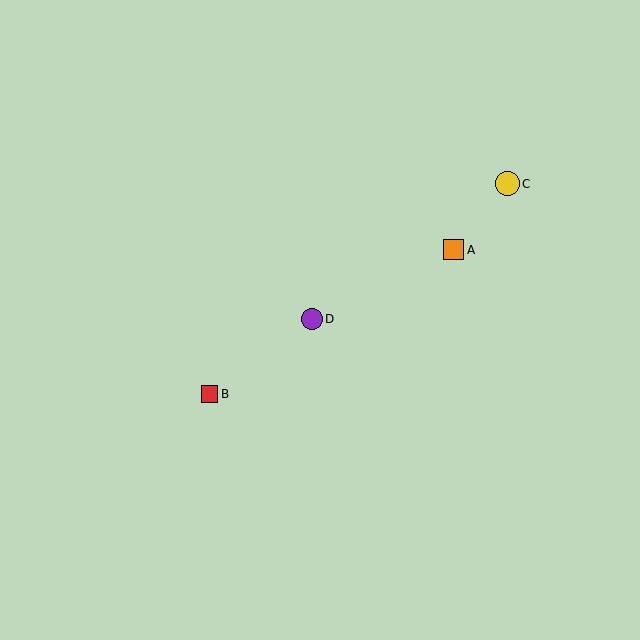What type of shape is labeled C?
Shape C is a yellow circle.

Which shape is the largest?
The yellow circle (labeled C) is the largest.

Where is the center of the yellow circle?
The center of the yellow circle is at (507, 184).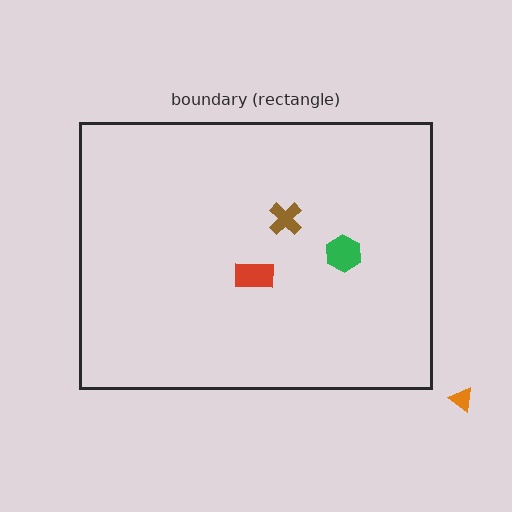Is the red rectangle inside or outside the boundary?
Inside.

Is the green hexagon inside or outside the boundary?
Inside.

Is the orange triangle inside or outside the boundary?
Outside.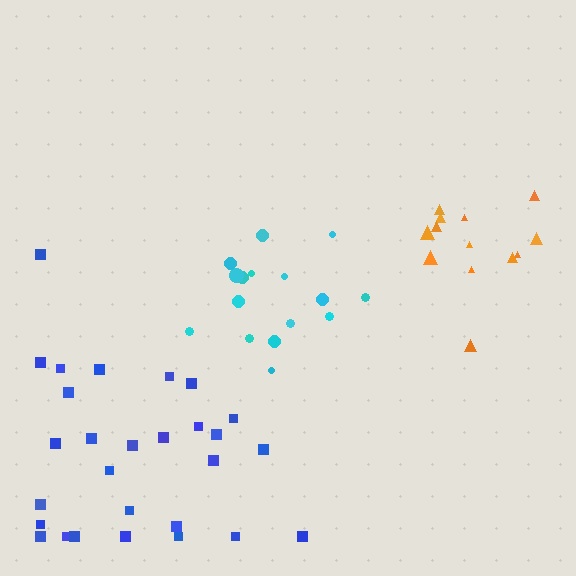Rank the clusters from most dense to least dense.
cyan, orange, blue.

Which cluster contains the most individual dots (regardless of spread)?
Blue (28).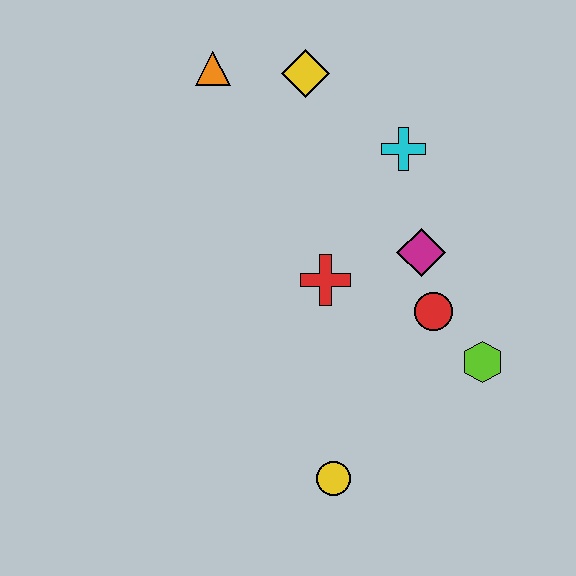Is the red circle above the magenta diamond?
No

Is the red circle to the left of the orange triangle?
No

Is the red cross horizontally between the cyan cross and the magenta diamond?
No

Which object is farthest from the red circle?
The orange triangle is farthest from the red circle.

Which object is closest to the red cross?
The magenta diamond is closest to the red cross.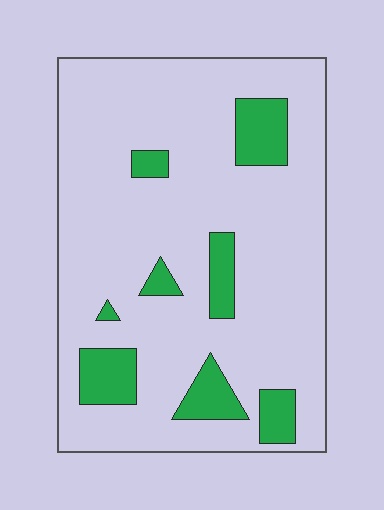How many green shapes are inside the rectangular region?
8.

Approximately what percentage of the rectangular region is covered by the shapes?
Approximately 15%.